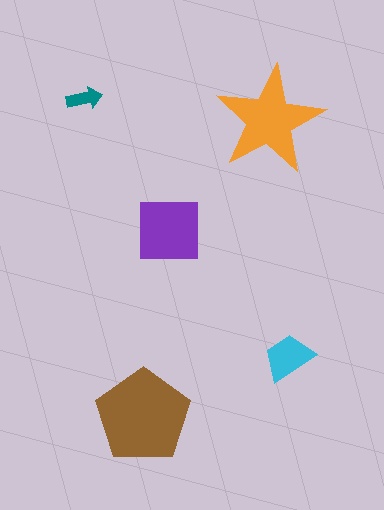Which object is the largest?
The brown pentagon.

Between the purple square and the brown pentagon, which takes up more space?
The brown pentagon.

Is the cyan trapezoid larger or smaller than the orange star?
Smaller.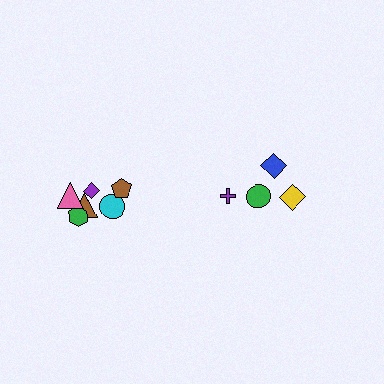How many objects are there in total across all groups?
There are 10 objects.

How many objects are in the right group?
There are 4 objects.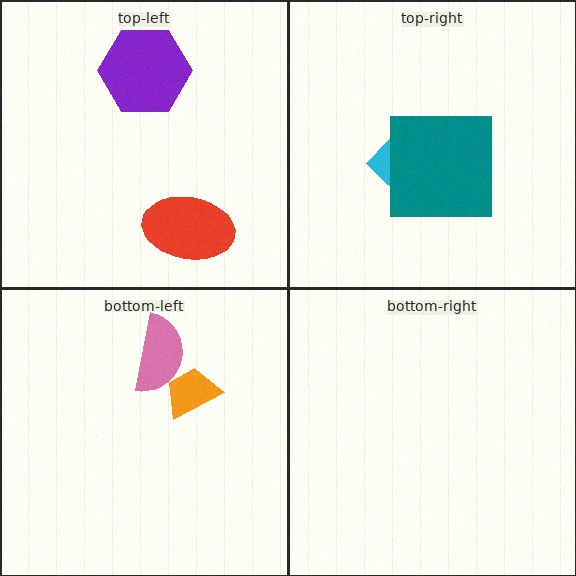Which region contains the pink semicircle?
The bottom-left region.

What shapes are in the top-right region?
The cyan diamond, the teal square.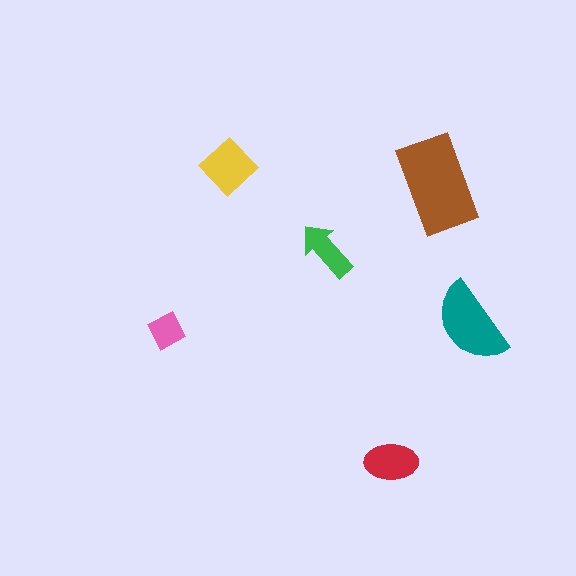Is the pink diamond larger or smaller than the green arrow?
Smaller.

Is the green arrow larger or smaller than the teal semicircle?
Smaller.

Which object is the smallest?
The pink diamond.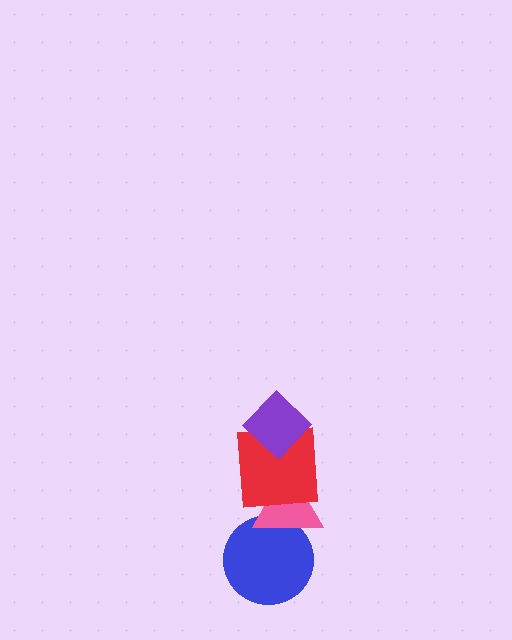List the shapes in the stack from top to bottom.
From top to bottom: the purple diamond, the red square, the pink triangle, the blue circle.